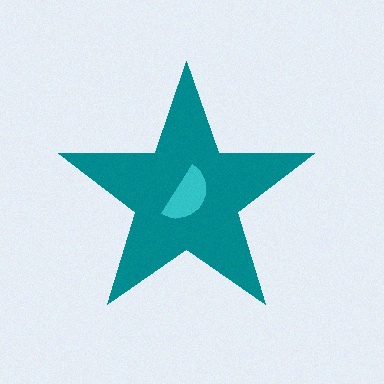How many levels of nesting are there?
2.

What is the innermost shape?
The cyan semicircle.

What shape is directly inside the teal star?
The cyan semicircle.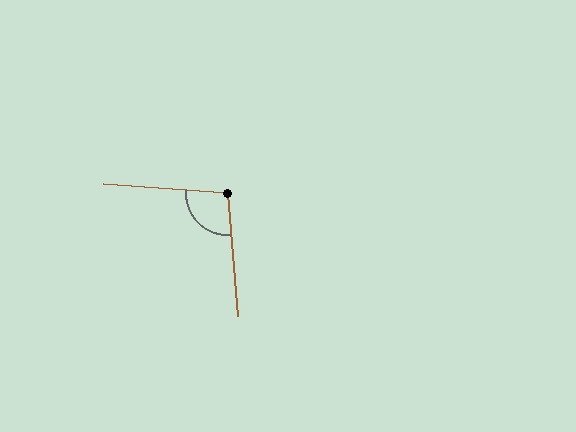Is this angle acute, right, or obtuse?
It is obtuse.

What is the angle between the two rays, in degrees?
Approximately 99 degrees.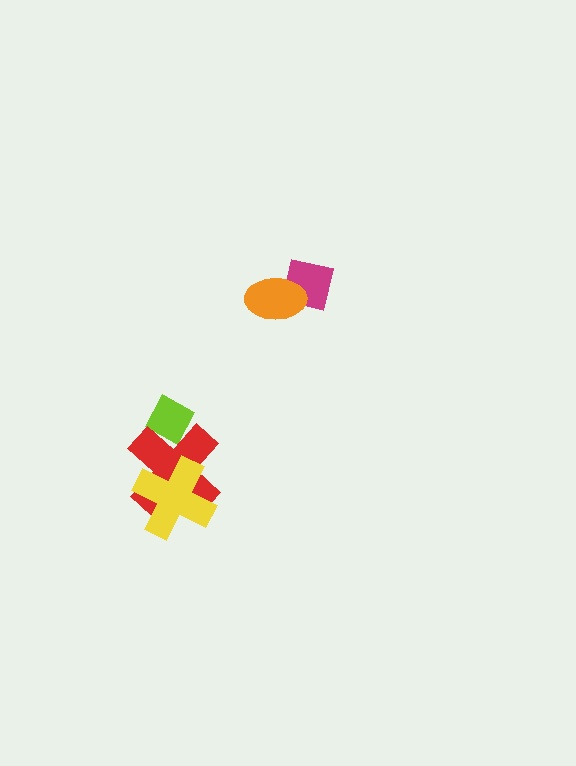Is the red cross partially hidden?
Yes, it is partially covered by another shape.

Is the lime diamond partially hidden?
Yes, it is partially covered by another shape.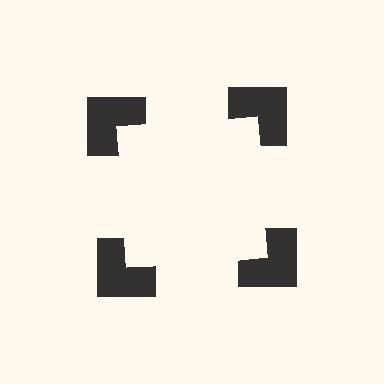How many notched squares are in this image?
There are 4 — one at each vertex of the illusory square.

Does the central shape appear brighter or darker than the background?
It typically appears slightly brighter than the background, even though no actual brightness change is drawn.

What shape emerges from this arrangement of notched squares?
An illusory square — its edges are inferred from the aligned wedge cuts in the notched squares, not physically drawn.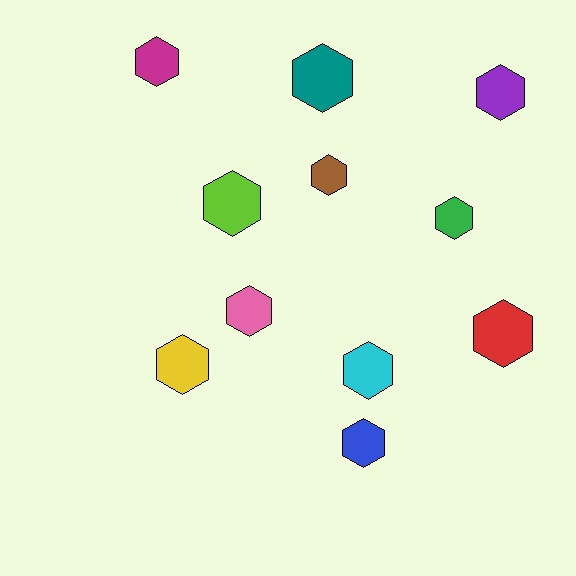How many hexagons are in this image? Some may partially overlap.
There are 11 hexagons.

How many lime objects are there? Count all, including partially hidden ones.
There is 1 lime object.